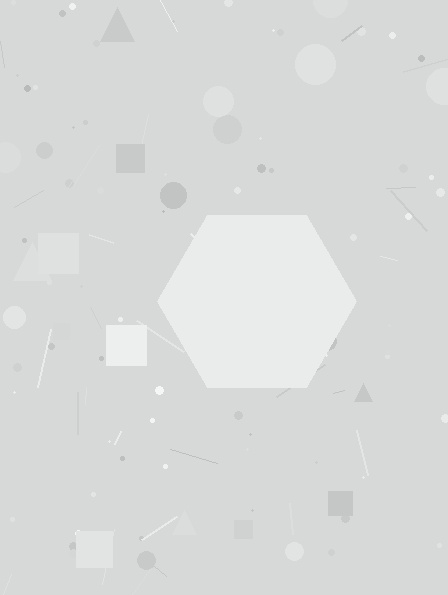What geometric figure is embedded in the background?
A hexagon is embedded in the background.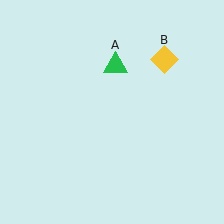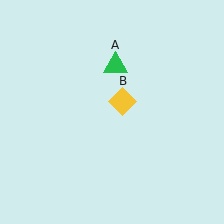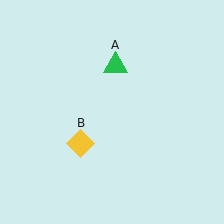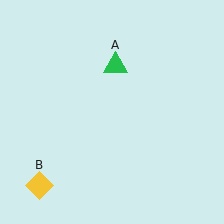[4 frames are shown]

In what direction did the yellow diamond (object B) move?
The yellow diamond (object B) moved down and to the left.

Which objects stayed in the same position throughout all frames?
Green triangle (object A) remained stationary.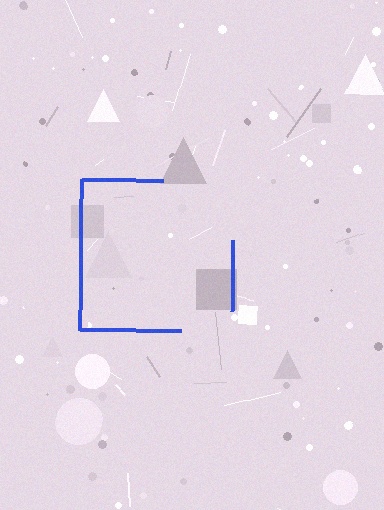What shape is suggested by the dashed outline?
The dashed outline suggests a square.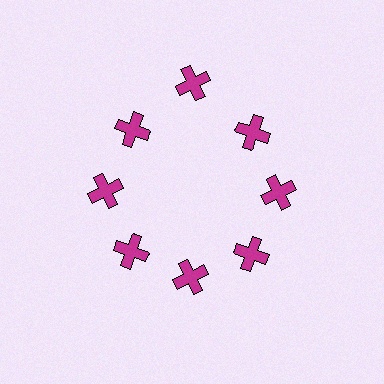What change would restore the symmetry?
The symmetry would be restored by moving it inward, back onto the ring so that all 8 crosses sit at equal angles and equal distance from the center.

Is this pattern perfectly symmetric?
No. The 8 magenta crosses are arranged in a ring, but one element near the 12 o'clock position is pushed outward from the center, breaking the 8-fold rotational symmetry.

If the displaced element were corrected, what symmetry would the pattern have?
It would have 8-fold rotational symmetry — the pattern would map onto itself every 45 degrees.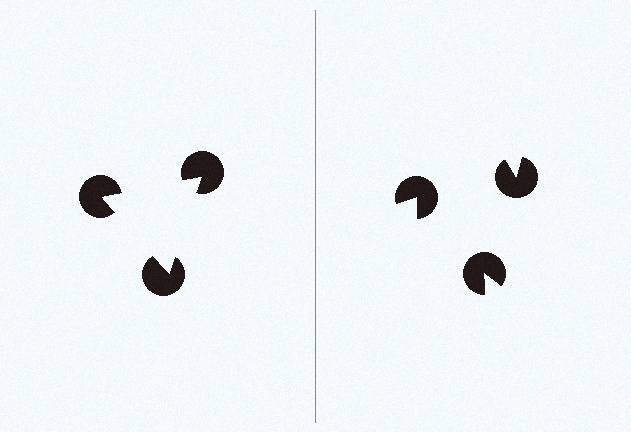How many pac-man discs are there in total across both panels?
6 — 3 on each side.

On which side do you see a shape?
An illusory triangle appears on the left side. On the right side the wedge cuts are rotated, so no coherent shape forms.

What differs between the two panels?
The pac-man discs are positioned identically on both sides; only the wedge orientations differ. On the left they align to a triangle; on the right they are misaligned.